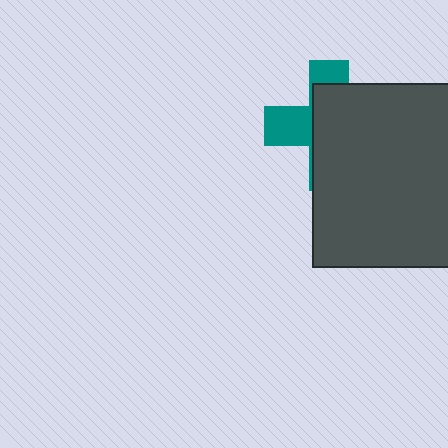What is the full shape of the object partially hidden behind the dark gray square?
The partially hidden object is a teal cross.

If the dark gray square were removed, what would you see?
You would see the complete teal cross.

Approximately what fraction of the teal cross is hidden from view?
Roughly 66% of the teal cross is hidden behind the dark gray square.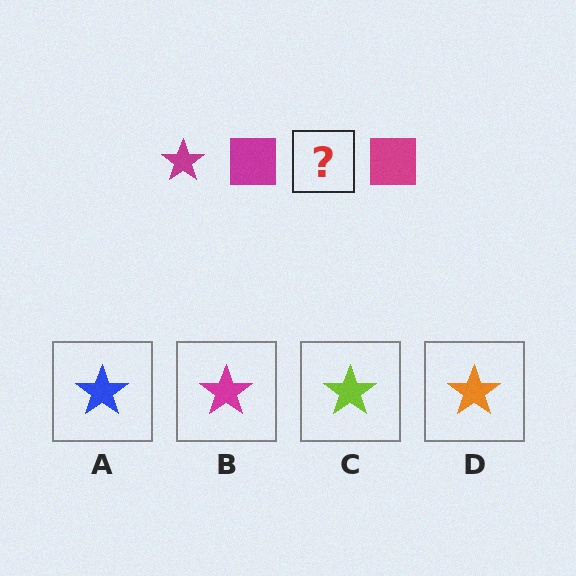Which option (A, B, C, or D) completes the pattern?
B.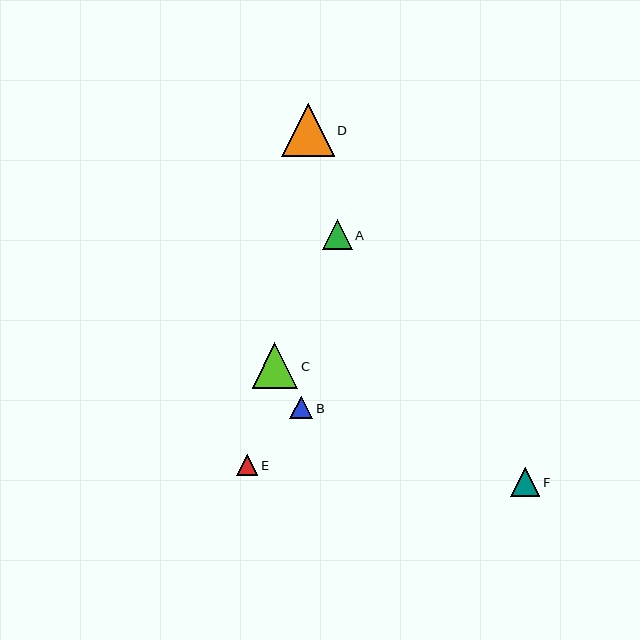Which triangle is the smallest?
Triangle E is the smallest with a size of approximately 21 pixels.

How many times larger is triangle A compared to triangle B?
Triangle A is approximately 1.3 times the size of triangle B.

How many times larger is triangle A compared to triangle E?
Triangle A is approximately 1.4 times the size of triangle E.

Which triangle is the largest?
Triangle D is the largest with a size of approximately 52 pixels.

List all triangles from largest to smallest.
From largest to smallest: D, C, A, F, B, E.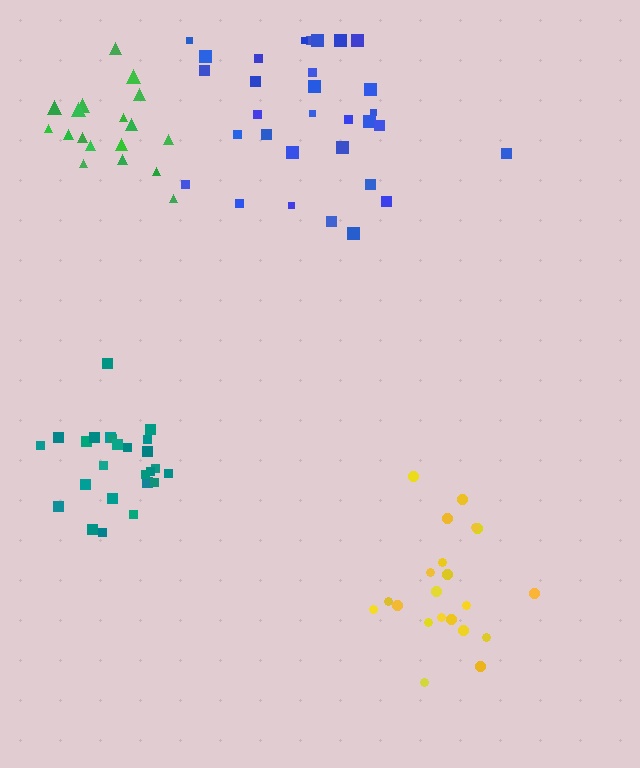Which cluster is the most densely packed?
Teal.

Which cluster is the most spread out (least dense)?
Blue.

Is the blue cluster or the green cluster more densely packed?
Green.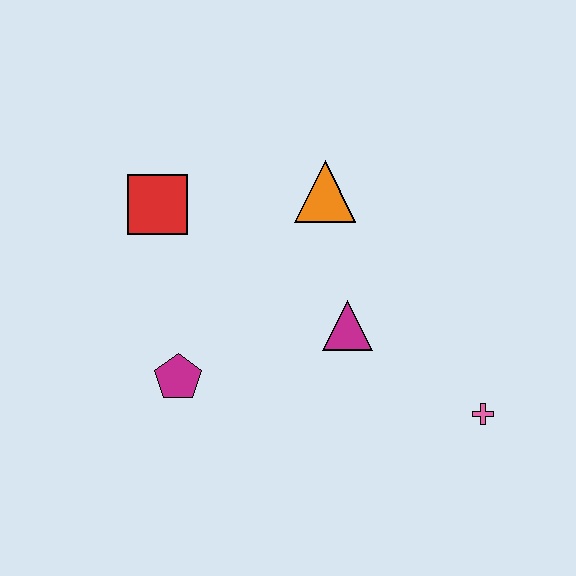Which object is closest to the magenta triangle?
The orange triangle is closest to the magenta triangle.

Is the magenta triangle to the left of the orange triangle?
No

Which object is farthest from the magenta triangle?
The red square is farthest from the magenta triangle.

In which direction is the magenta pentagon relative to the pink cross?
The magenta pentagon is to the left of the pink cross.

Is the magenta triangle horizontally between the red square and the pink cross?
Yes